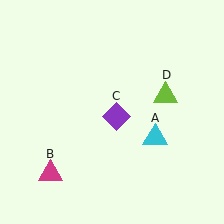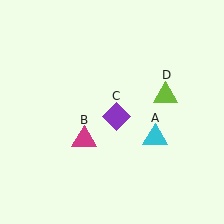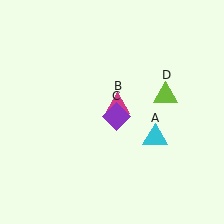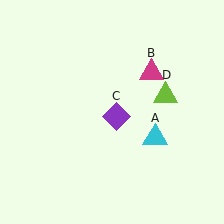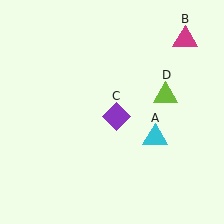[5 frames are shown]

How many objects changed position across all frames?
1 object changed position: magenta triangle (object B).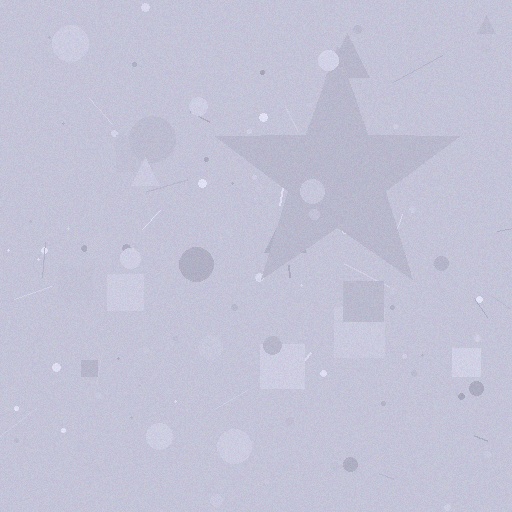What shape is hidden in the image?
A star is hidden in the image.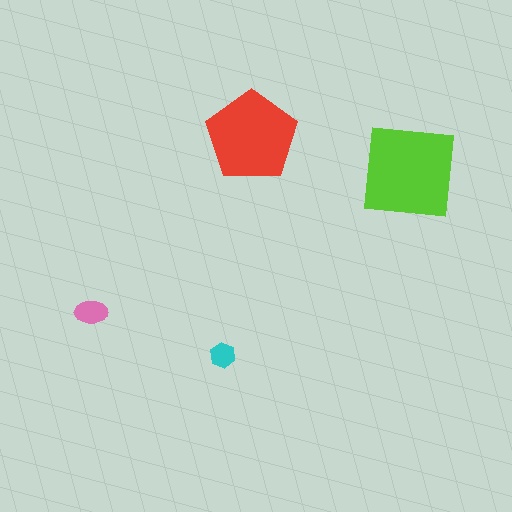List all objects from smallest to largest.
The cyan hexagon, the pink ellipse, the red pentagon, the lime square.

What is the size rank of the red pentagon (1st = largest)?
2nd.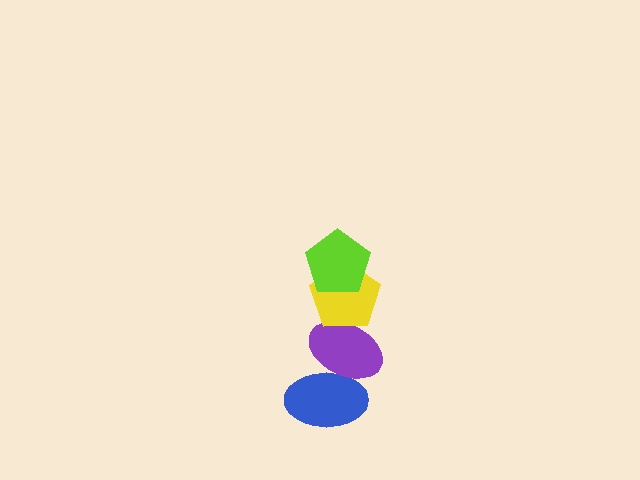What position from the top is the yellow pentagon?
The yellow pentagon is 2nd from the top.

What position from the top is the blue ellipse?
The blue ellipse is 4th from the top.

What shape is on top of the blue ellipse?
The purple ellipse is on top of the blue ellipse.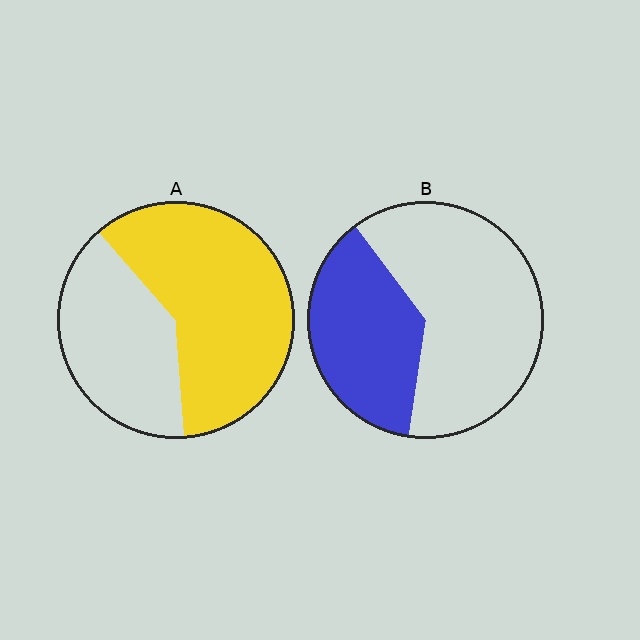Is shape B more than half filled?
No.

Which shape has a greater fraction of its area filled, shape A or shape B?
Shape A.